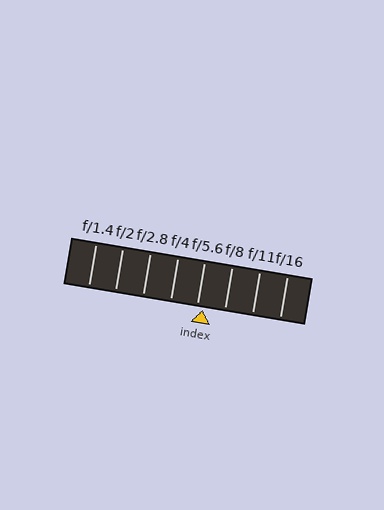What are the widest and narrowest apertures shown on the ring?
The widest aperture shown is f/1.4 and the narrowest is f/16.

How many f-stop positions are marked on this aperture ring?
There are 8 f-stop positions marked.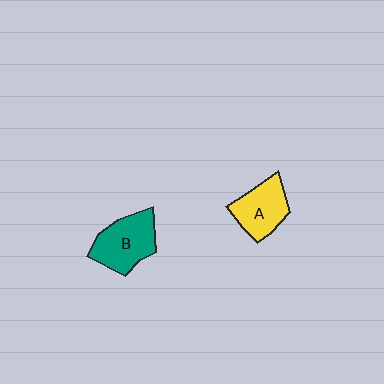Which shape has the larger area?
Shape B (teal).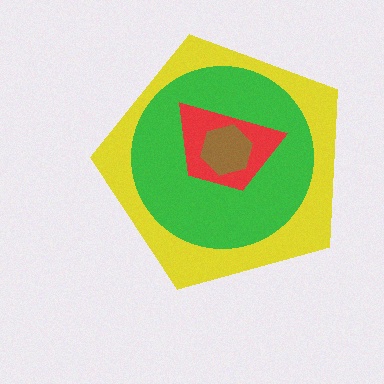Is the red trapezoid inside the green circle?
Yes.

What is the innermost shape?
The brown hexagon.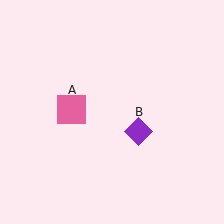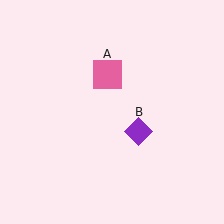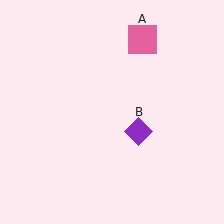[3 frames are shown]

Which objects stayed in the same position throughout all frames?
Purple diamond (object B) remained stationary.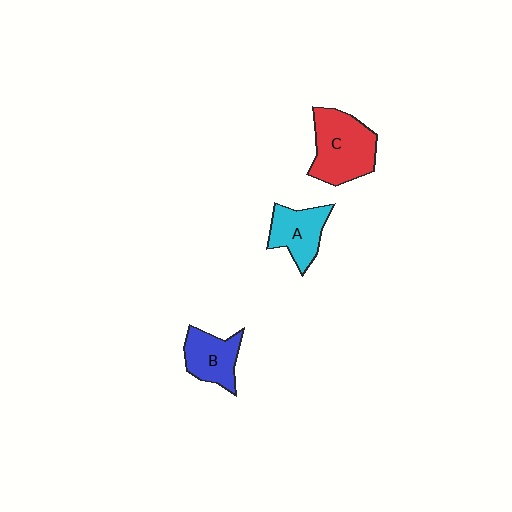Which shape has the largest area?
Shape C (red).